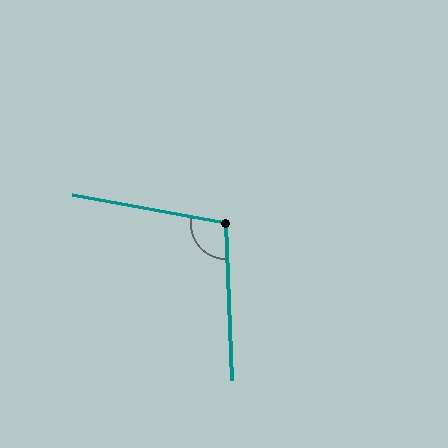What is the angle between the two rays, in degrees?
Approximately 102 degrees.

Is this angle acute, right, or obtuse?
It is obtuse.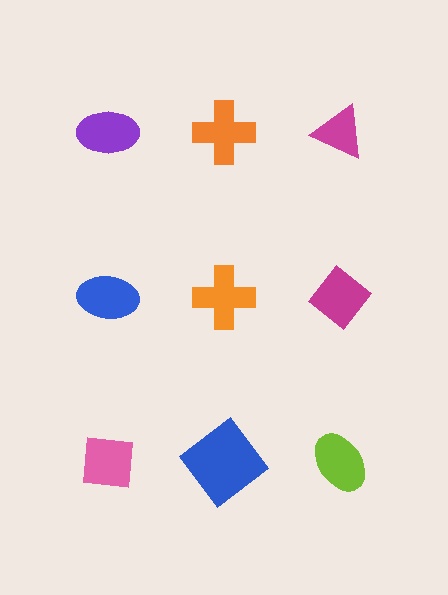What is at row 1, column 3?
A magenta triangle.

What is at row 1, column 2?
An orange cross.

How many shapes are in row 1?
3 shapes.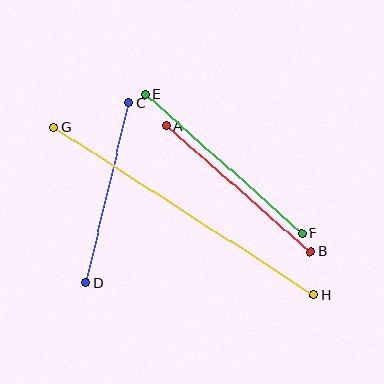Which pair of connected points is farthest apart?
Points G and H are farthest apart.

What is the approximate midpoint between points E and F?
The midpoint is at approximately (223, 164) pixels.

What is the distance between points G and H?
The distance is approximately 310 pixels.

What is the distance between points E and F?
The distance is approximately 209 pixels.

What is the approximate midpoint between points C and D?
The midpoint is at approximately (107, 193) pixels.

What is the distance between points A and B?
The distance is approximately 191 pixels.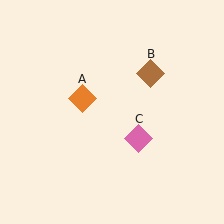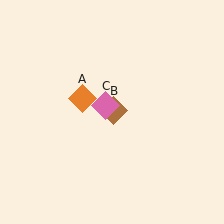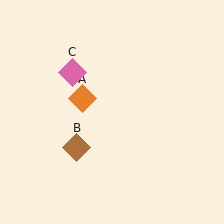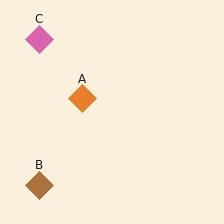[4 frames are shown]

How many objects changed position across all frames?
2 objects changed position: brown diamond (object B), pink diamond (object C).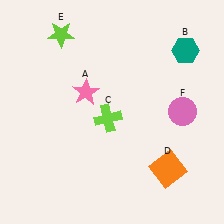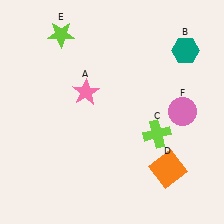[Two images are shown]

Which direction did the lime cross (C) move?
The lime cross (C) moved right.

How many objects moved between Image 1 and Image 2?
1 object moved between the two images.